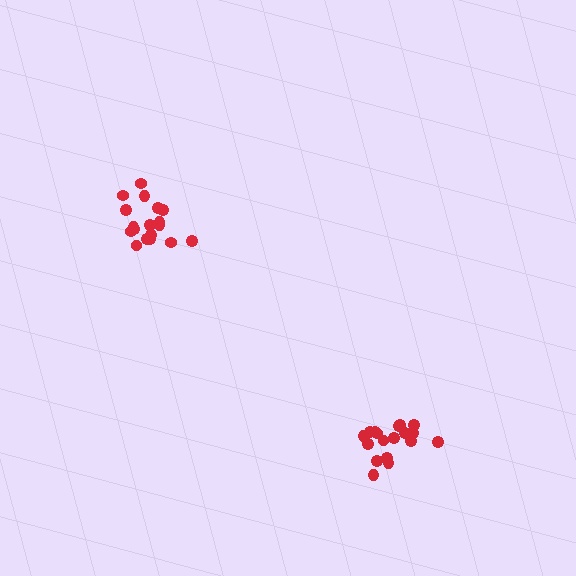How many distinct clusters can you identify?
There are 2 distinct clusters.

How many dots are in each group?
Group 1: 18 dots, Group 2: 18 dots (36 total).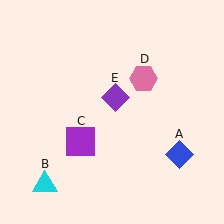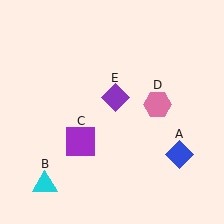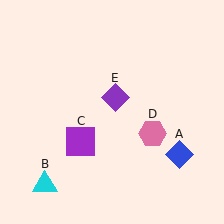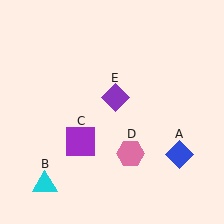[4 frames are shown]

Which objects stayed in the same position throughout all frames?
Blue diamond (object A) and cyan triangle (object B) and purple square (object C) and purple diamond (object E) remained stationary.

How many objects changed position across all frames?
1 object changed position: pink hexagon (object D).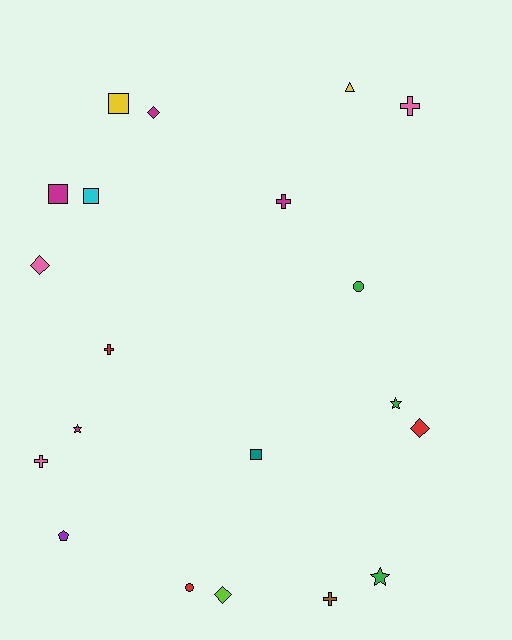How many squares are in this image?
There are 4 squares.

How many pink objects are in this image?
There are 3 pink objects.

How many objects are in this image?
There are 20 objects.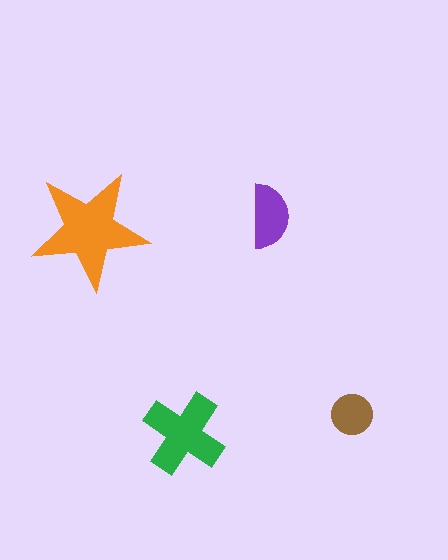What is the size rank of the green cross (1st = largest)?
2nd.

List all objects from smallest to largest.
The brown circle, the purple semicircle, the green cross, the orange star.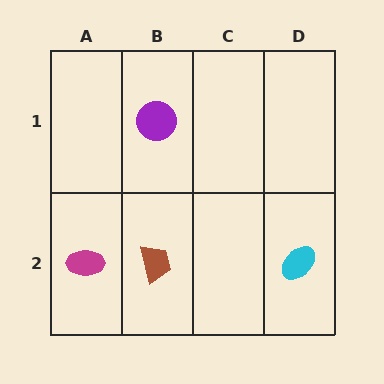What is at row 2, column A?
A magenta ellipse.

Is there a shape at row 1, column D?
No, that cell is empty.